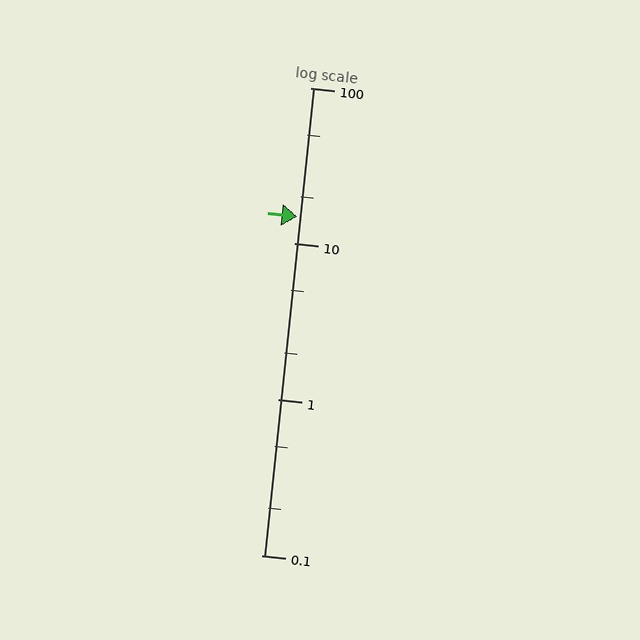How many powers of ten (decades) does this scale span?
The scale spans 3 decades, from 0.1 to 100.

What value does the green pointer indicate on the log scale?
The pointer indicates approximately 15.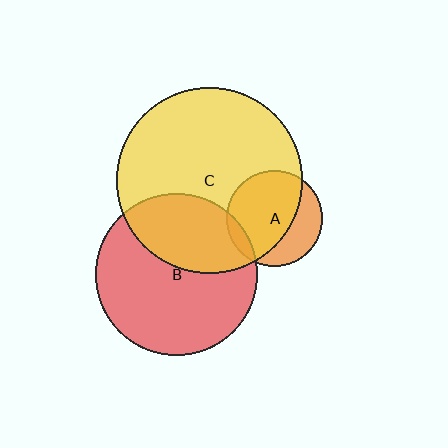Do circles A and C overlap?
Yes.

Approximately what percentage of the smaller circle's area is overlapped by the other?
Approximately 65%.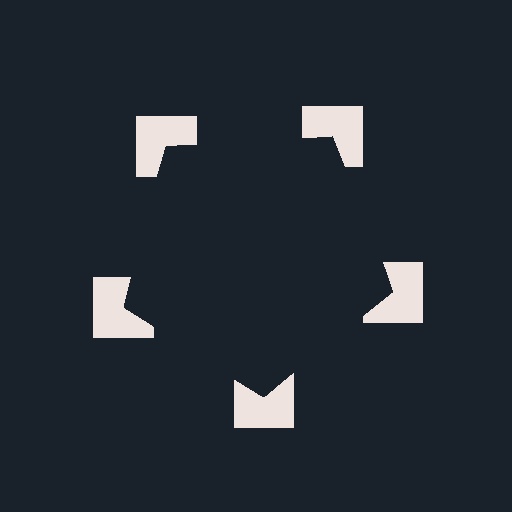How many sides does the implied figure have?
5 sides.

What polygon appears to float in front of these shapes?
An illusory pentagon — its edges are inferred from the aligned wedge cuts in the notched squares, not physically drawn.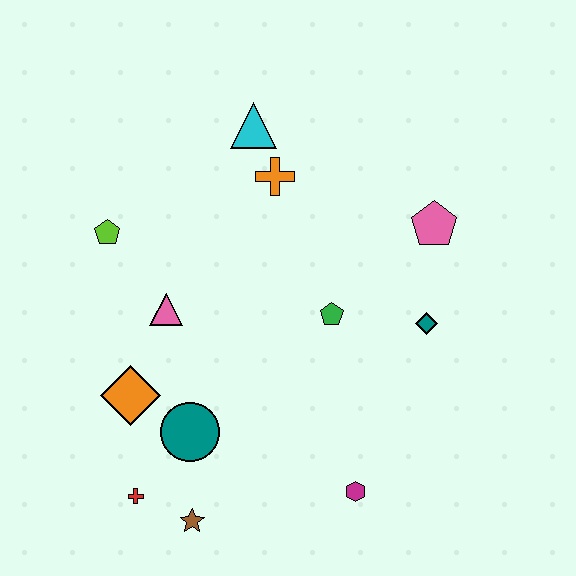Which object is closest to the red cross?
The brown star is closest to the red cross.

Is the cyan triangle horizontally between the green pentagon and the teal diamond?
No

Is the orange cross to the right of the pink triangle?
Yes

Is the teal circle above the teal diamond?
No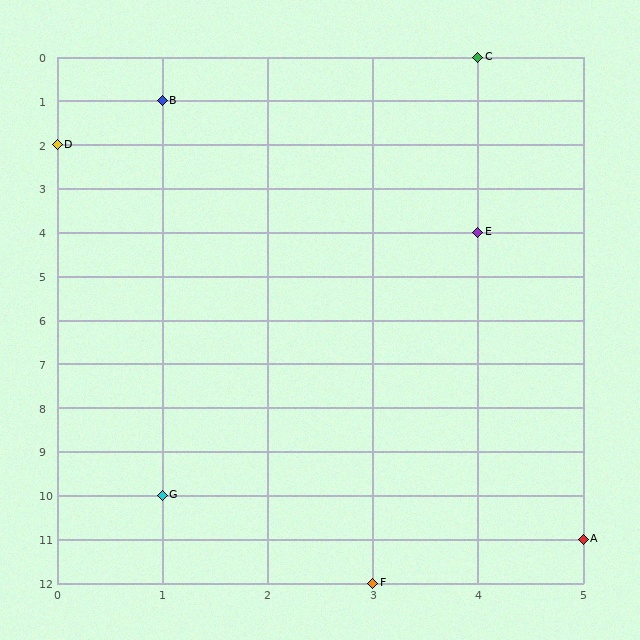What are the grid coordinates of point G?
Point G is at grid coordinates (1, 10).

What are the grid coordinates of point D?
Point D is at grid coordinates (0, 2).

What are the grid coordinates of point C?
Point C is at grid coordinates (4, 0).